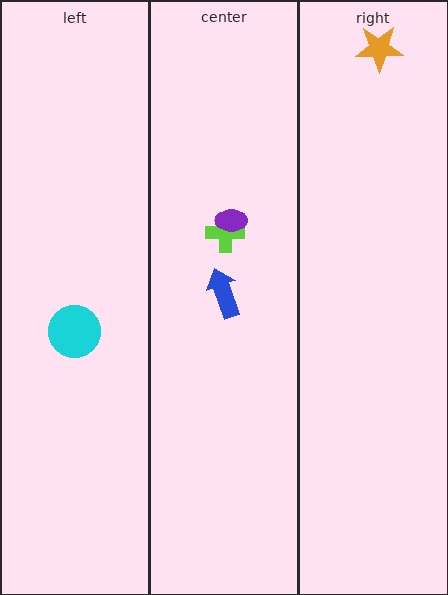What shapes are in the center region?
The lime cross, the purple ellipse, the blue arrow.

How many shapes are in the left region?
1.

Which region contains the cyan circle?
The left region.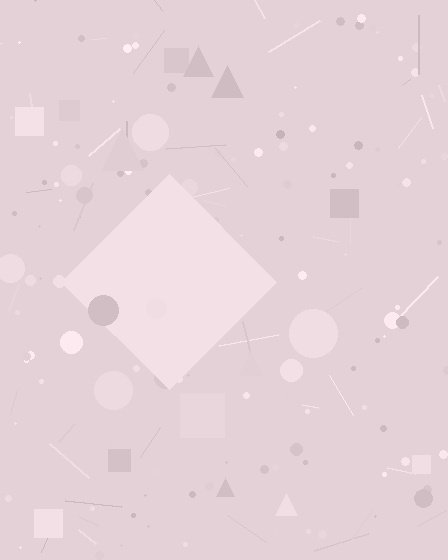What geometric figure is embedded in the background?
A diamond is embedded in the background.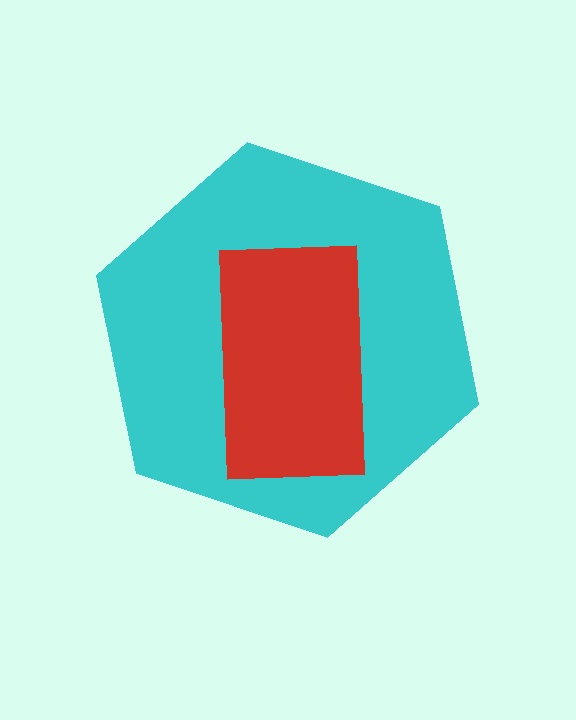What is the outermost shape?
The cyan hexagon.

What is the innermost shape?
The red rectangle.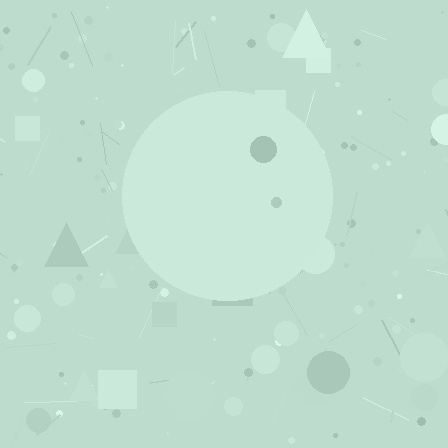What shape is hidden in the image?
A circle is hidden in the image.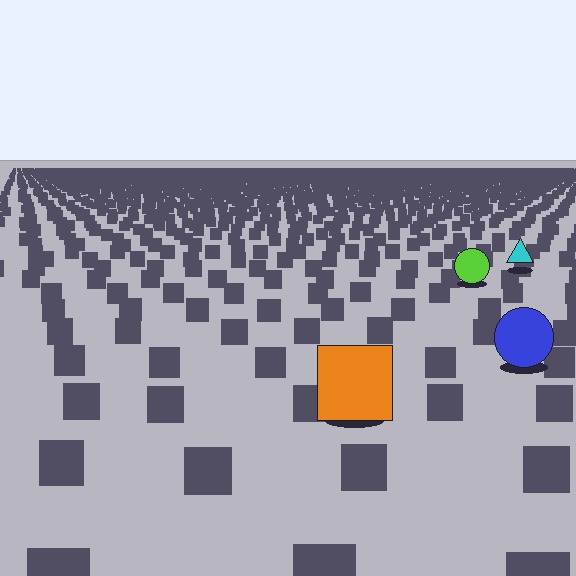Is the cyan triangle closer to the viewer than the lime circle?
No. The lime circle is closer — you can tell from the texture gradient: the ground texture is coarser near it.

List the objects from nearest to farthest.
From nearest to farthest: the orange square, the blue circle, the lime circle, the cyan triangle.